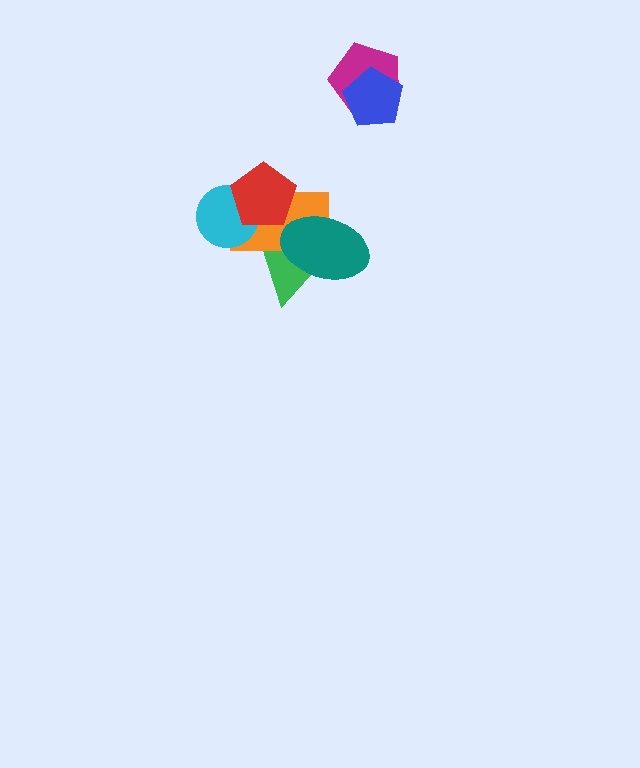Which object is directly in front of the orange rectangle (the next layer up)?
The teal ellipse is directly in front of the orange rectangle.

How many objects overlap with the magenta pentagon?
1 object overlaps with the magenta pentagon.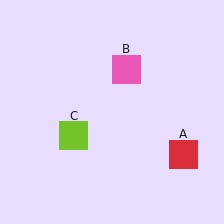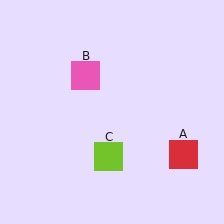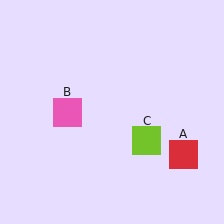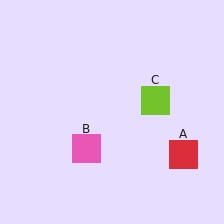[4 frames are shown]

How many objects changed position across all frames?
2 objects changed position: pink square (object B), lime square (object C).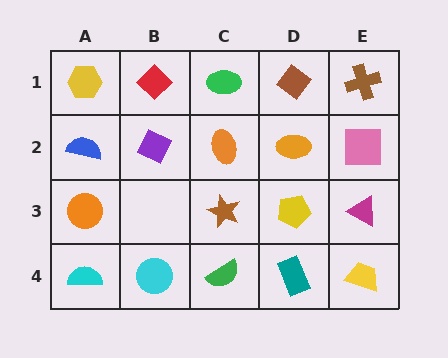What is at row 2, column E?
A pink square.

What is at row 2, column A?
A blue semicircle.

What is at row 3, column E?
A magenta triangle.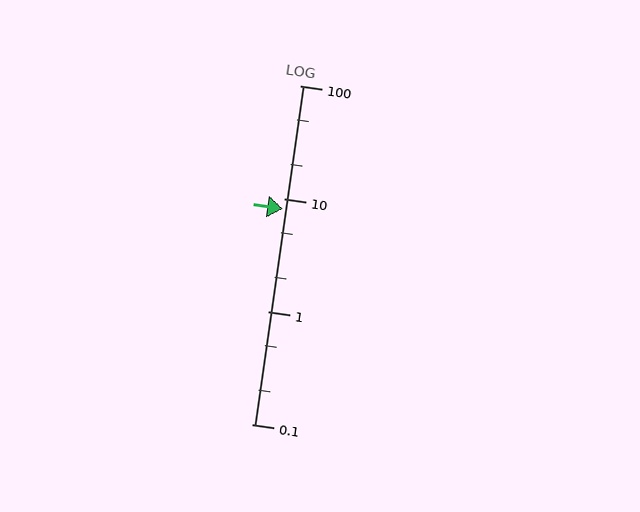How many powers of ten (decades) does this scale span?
The scale spans 3 decades, from 0.1 to 100.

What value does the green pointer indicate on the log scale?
The pointer indicates approximately 8.1.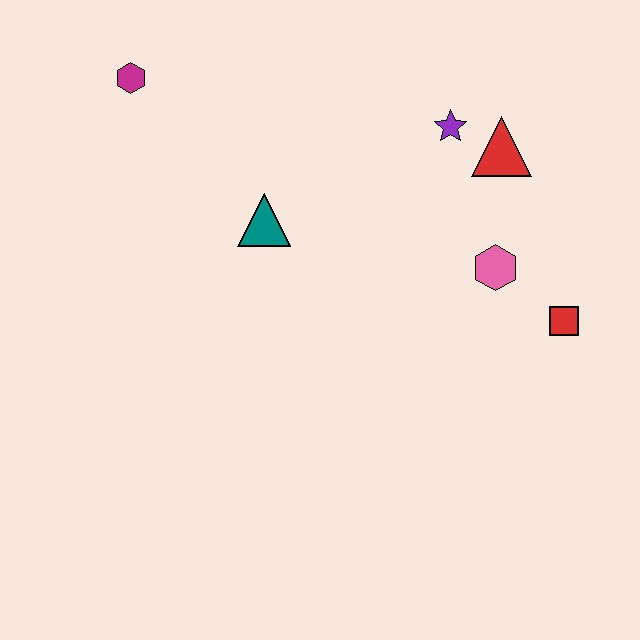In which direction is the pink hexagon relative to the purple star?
The pink hexagon is below the purple star.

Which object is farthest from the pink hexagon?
The magenta hexagon is farthest from the pink hexagon.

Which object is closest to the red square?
The pink hexagon is closest to the red square.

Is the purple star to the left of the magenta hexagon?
No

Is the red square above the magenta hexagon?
No